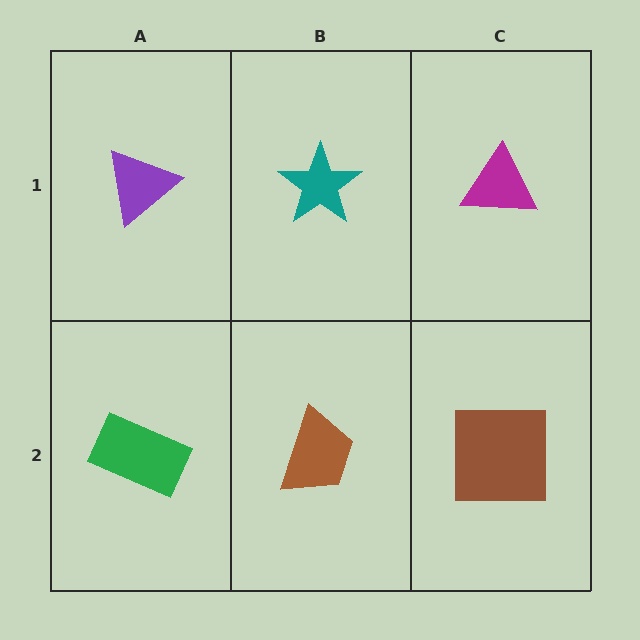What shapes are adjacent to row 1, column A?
A green rectangle (row 2, column A), a teal star (row 1, column B).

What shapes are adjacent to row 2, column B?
A teal star (row 1, column B), a green rectangle (row 2, column A), a brown square (row 2, column C).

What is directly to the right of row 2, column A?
A brown trapezoid.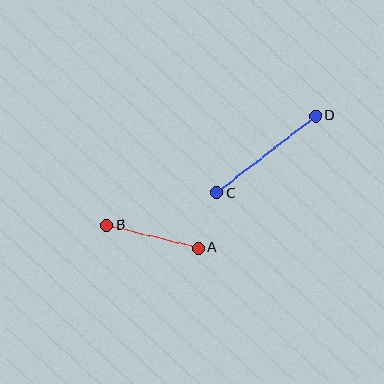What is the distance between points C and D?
The distance is approximately 125 pixels.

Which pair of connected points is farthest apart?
Points C and D are farthest apart.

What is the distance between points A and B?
The distance is approximately 94 pixels.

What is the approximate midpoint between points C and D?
The midpoint is at approximately (266, 154) pixels.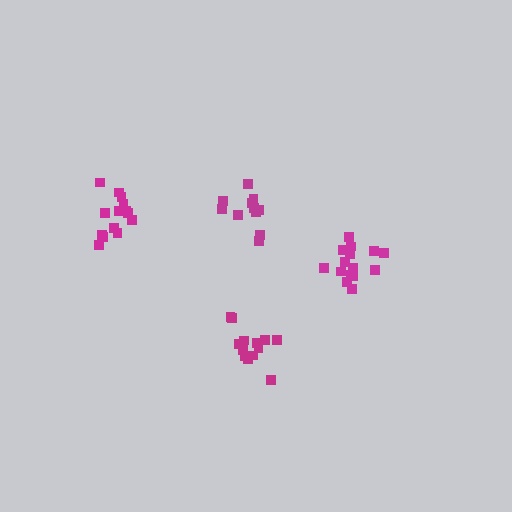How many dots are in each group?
Group 1: 11 dots, Group 2: 14 dots, Group 3: 16 dots, Group 4: 13 dots (54 total).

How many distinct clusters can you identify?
There are 4 distinct clusters.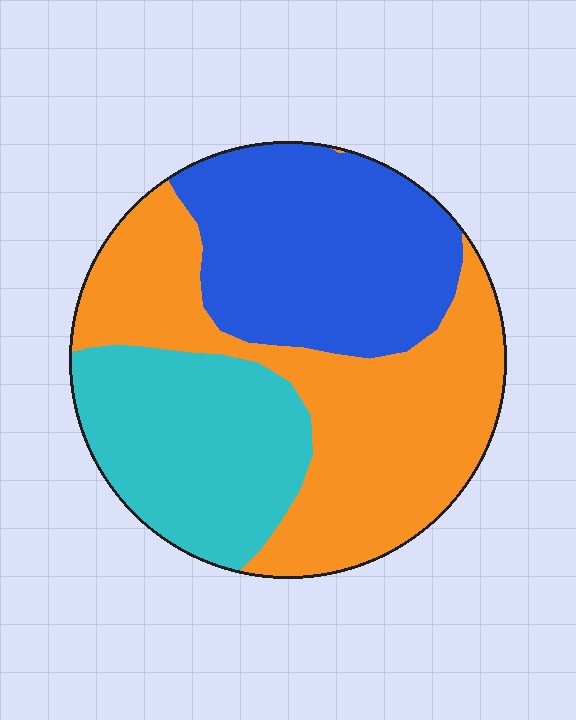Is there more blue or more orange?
Orange.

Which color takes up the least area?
Cyan, at roughly 25%.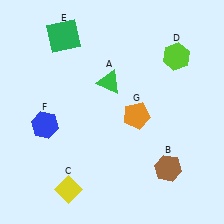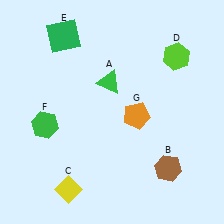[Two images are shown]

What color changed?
The hexagon (F) changed from blue in Image 1 to green in Image 2.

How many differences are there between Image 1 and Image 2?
There is 1 difference between the two images.